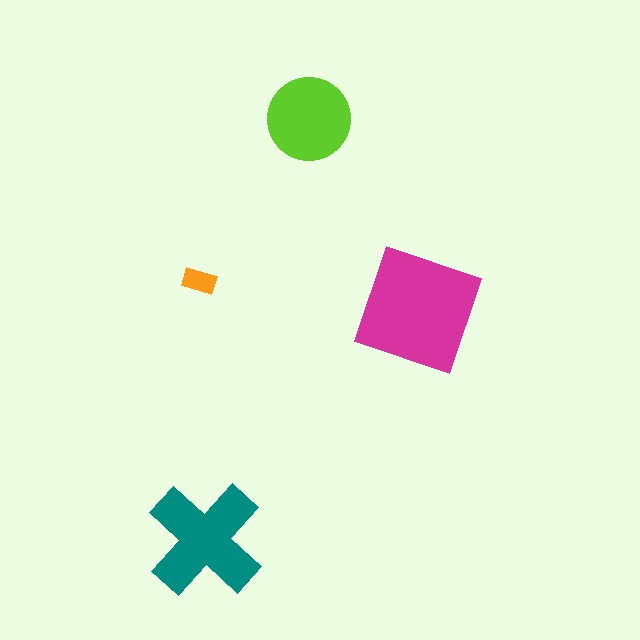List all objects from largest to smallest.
The magenta square, the teal cross, the lime circle, the orange rectangle.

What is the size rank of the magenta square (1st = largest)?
1st.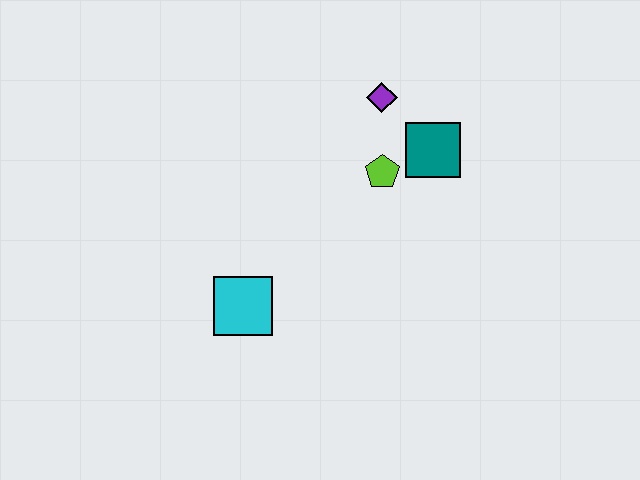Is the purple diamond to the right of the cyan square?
Yes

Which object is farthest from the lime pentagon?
The cyan square is farthest from the lime pentagon.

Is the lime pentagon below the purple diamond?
Yes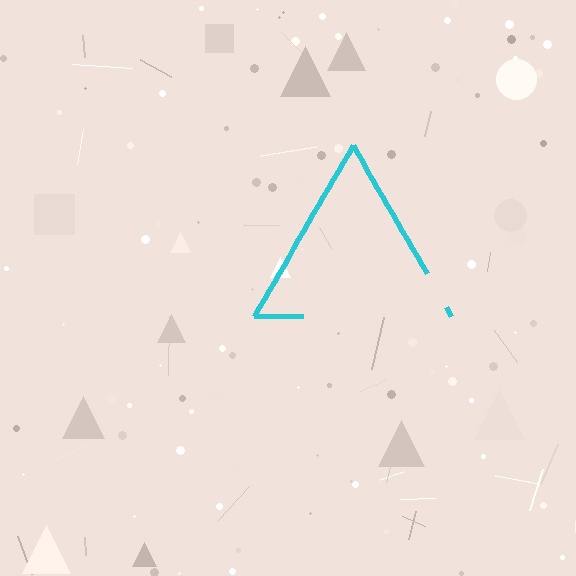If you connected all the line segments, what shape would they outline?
They would outline a triangle.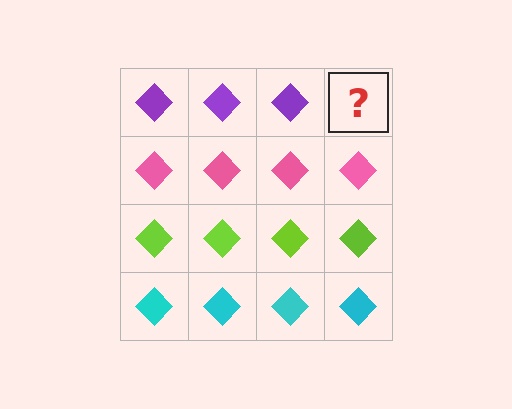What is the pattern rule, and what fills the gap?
The rule is that each row has a consistent color. The gap should be filled with a purple diamond.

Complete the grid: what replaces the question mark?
The question mark should be replaced with a purple diamond.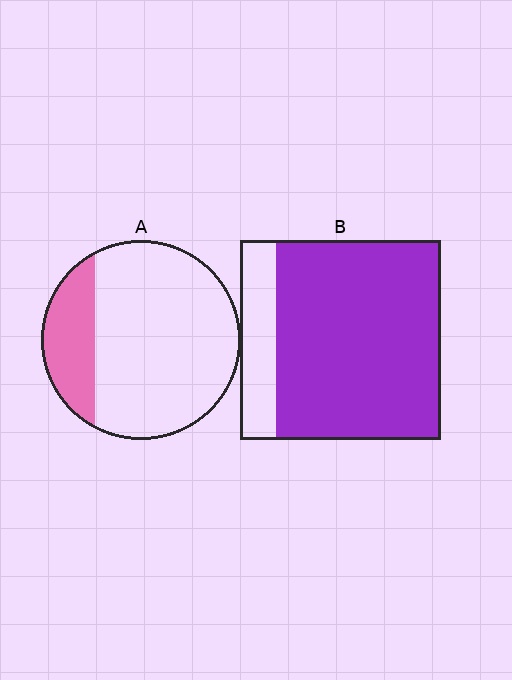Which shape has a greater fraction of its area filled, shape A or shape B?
Shape B.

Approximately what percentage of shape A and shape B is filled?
A is approximately 20% and B is approximately 80%.